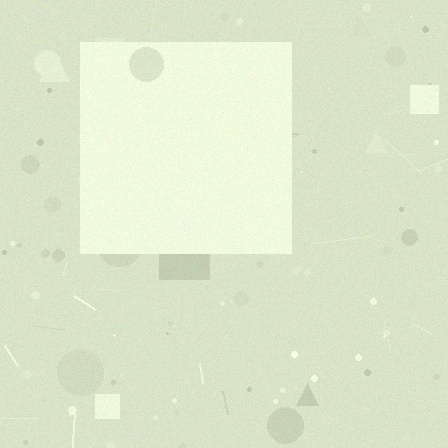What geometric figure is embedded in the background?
A square is embedded in the background.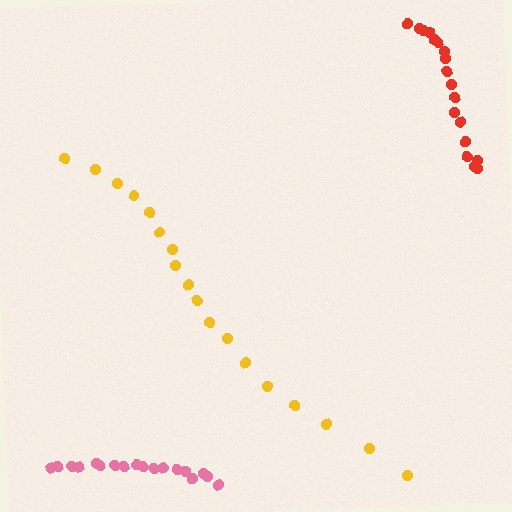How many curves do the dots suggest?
There are 3 distinct paths.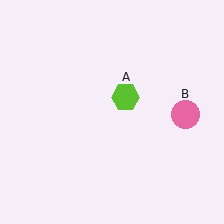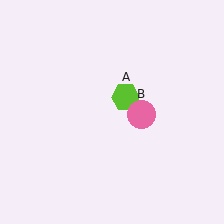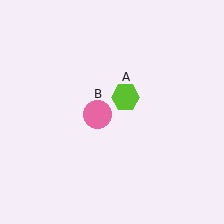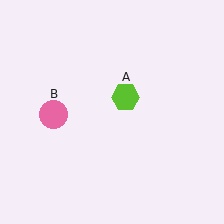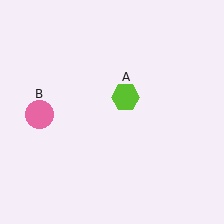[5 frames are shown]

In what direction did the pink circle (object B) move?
The pink circle (object B) moved left.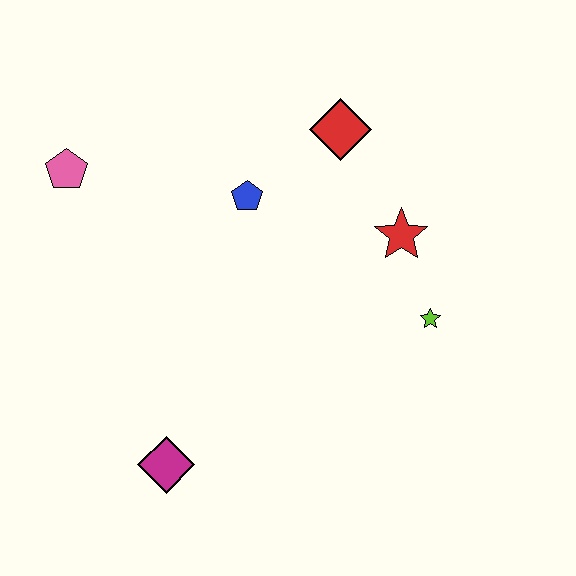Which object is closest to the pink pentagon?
The blue pentagon is closest to the pink pentagon.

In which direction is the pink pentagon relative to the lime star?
The pink pentagon is to the left of the lime star.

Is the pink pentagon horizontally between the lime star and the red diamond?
No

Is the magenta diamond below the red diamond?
Yes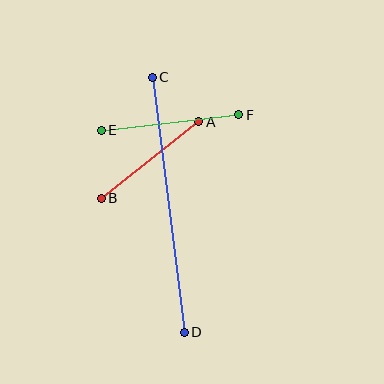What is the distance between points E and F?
The distance is approximately 139 pixels.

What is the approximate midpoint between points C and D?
The midpoint is at approximately (168, 205) pixels.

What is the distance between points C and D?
The distance is approximately 257 pixels.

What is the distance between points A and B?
The distance is approximately 124 pixels.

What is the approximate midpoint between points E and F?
The midpoint is at approximately (170, 123) pixels.